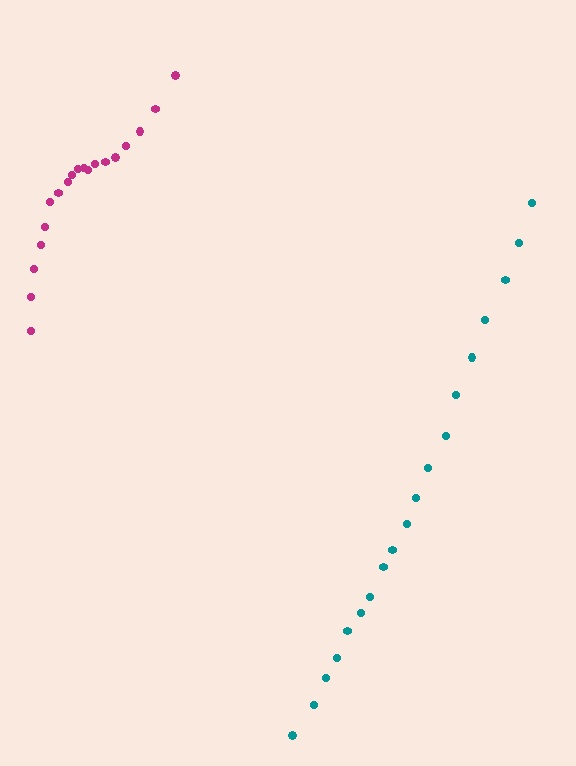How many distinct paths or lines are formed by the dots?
There are 2 distinct paths.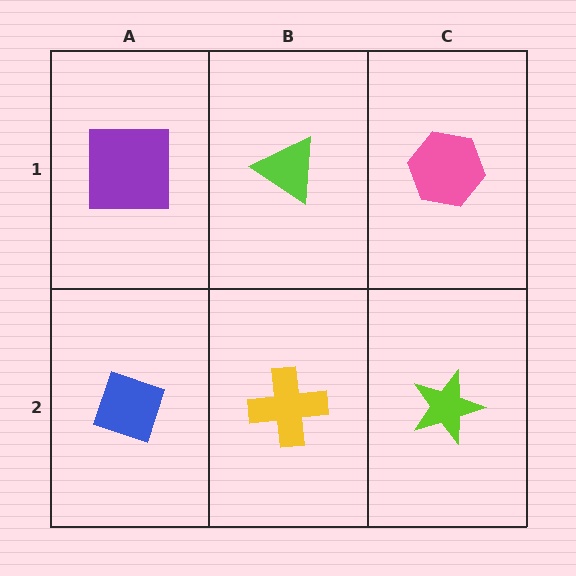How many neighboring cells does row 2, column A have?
2.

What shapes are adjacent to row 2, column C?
A pink hexagon (row 1, column C), a yellow cross (row 2, column B).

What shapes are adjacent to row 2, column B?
A lime triangle (row 1, column B), a blue diamond (row 2, column A), a lime star (row 2, column C).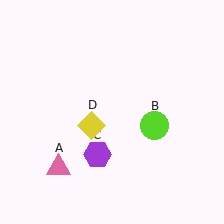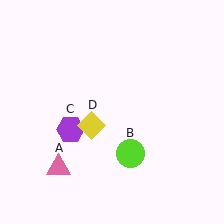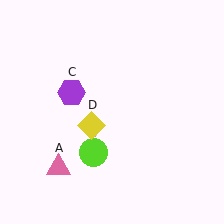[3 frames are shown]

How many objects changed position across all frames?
2 objects changed position: lime circle (object B), purple hexagon (object C).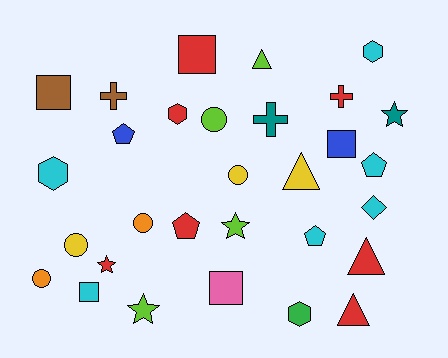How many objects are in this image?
There are 30 objects.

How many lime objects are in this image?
There are 4 lime objects.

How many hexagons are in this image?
There are 4 hexagons.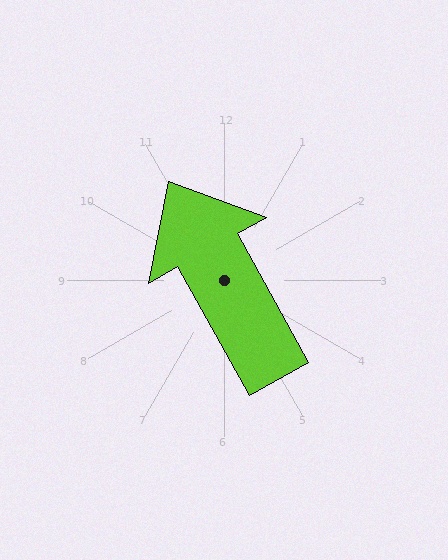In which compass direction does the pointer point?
Northwest.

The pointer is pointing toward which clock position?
Roughly 11 o'clock.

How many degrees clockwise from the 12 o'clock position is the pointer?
Approximately 331 degrees.